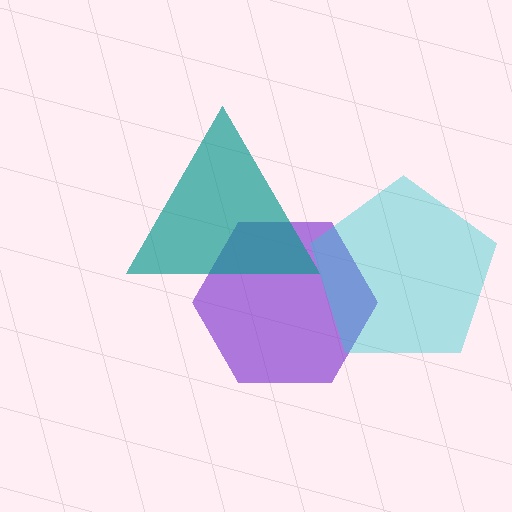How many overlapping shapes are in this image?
There are 3 overlapping shapes in the image.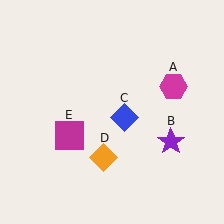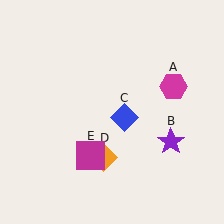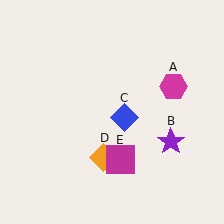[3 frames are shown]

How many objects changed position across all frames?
1 object changed position: magenta square (object E).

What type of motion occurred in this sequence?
The magenta square (object E) rotated counterclockwise around the center of the scene.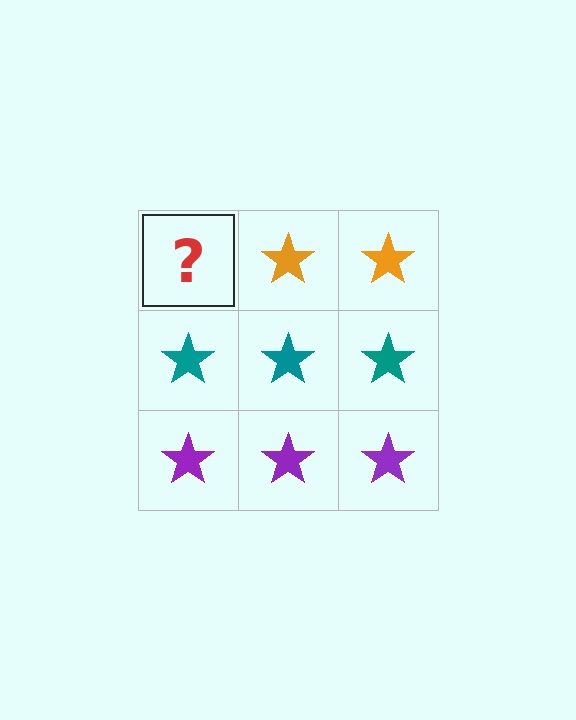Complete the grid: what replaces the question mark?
The question mark should be replaced with an orange star.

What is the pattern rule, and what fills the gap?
The rule is that each row has a consistent color. The gap should be filled with an orange star.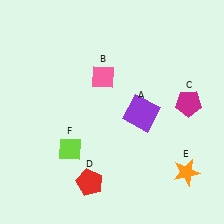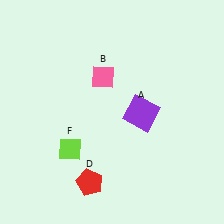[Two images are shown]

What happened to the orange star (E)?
The orange star (E) was removed in Image 2. It was in the bottom-right area of Image 1.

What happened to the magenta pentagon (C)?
The magenta pentagon (C) was removed in Image 2. It was in the top-right area of Image 1.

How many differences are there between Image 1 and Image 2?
There are 2 differences between the two images.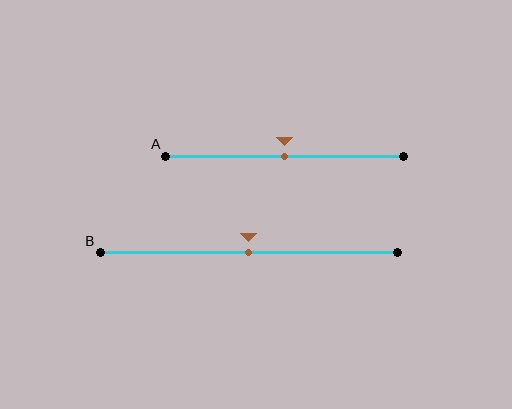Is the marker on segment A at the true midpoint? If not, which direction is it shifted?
Yes, the marker on segment A is at the true midpoint.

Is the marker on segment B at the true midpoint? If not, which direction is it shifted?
Yes, the marker on segment B is at the true midpoint.